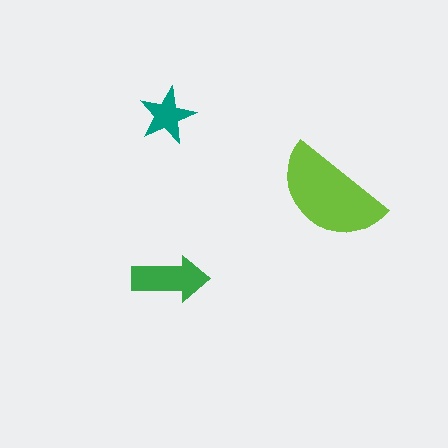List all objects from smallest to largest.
The teal star, the green arrow, the lime semicircle.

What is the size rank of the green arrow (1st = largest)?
2nd.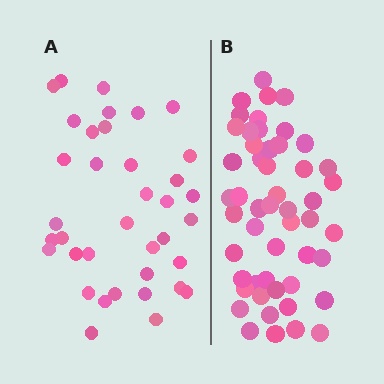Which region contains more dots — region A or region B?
Region B (the right region) has more dots.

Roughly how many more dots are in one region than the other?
Region B has approximately 15 more dots than region A.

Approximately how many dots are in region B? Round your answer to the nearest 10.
About 50 dots. (The exact count is 51, which rounds to 50.)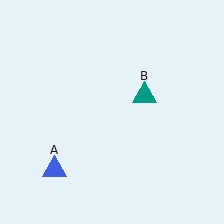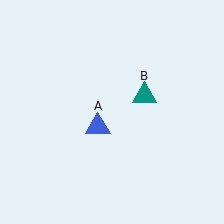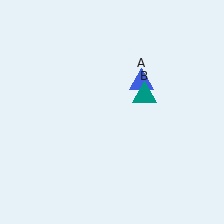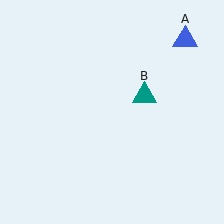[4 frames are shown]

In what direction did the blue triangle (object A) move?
The blue triangle (object A) moved up and to the right.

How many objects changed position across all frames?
1 object changed position: blue triangle (object A).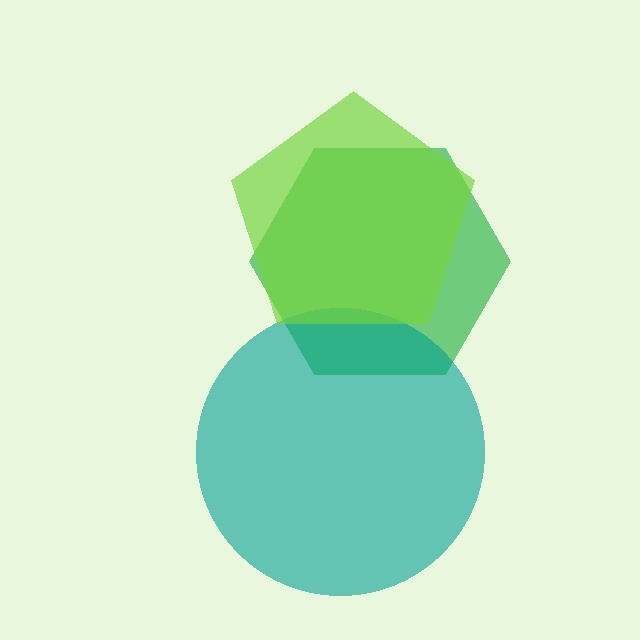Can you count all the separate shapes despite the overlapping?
Yes, there are 3 separate shapes.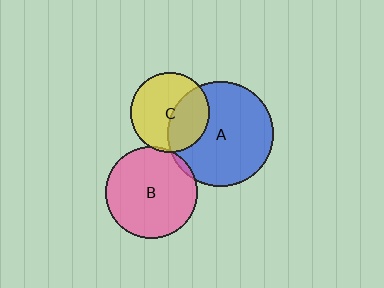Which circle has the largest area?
Circle A (blue).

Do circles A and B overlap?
Yes.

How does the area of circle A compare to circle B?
Approximately 1.3 times.